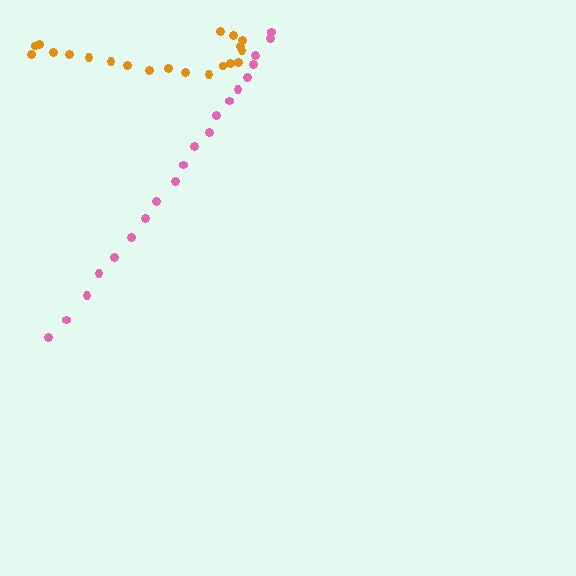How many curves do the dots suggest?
There are 2 distinct paths.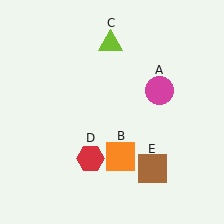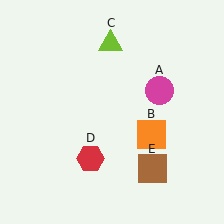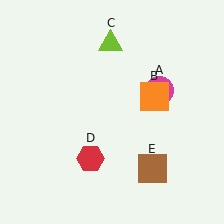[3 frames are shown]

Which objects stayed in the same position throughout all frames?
Magenta circle (object A) and lime triangle (object C) and red hexagon (object D) and brown square (object E) remained stationary.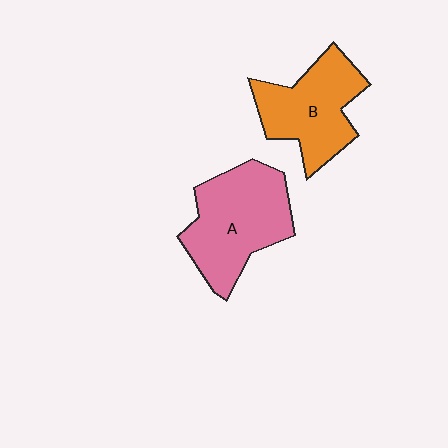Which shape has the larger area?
Shape A (pink).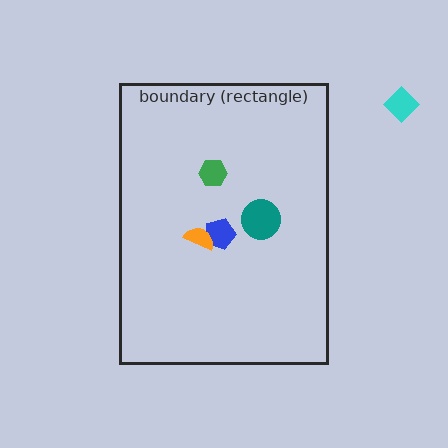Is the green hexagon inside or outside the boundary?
Inside.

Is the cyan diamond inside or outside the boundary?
Outside.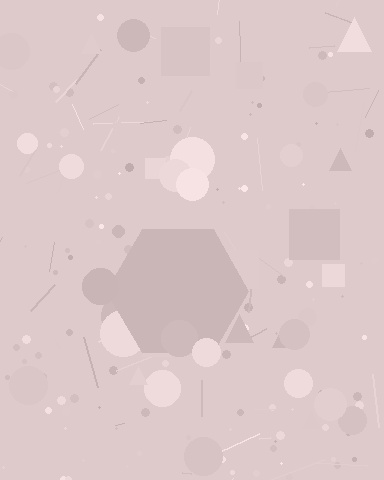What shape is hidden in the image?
A hexagon is hidden in the image.